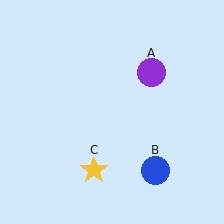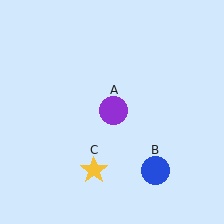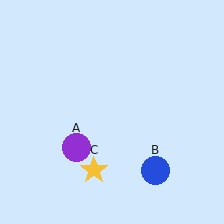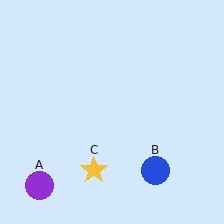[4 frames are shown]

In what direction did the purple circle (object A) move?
The purple circle (object A) moved down and to the left.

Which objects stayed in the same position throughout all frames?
Blue circle (object B) and yellow star (object C) remained stationary.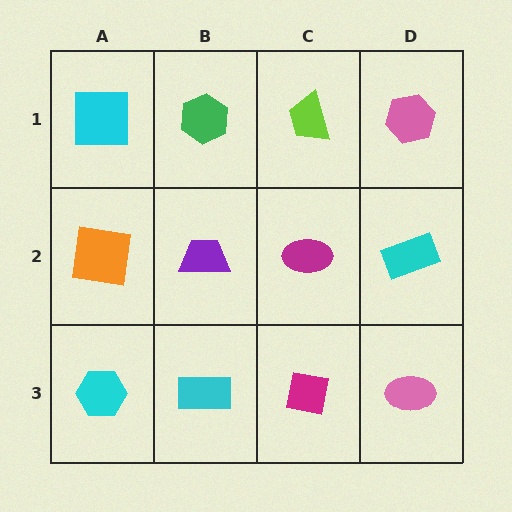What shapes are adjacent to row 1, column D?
A cyan rectangle (row 2, column D), a lime trapezoid (row 1, column C).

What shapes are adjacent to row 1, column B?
A purple trapezoid (row 2, column B), a cyan square (row 1, column A), a lime trapezoid (row 1, column C).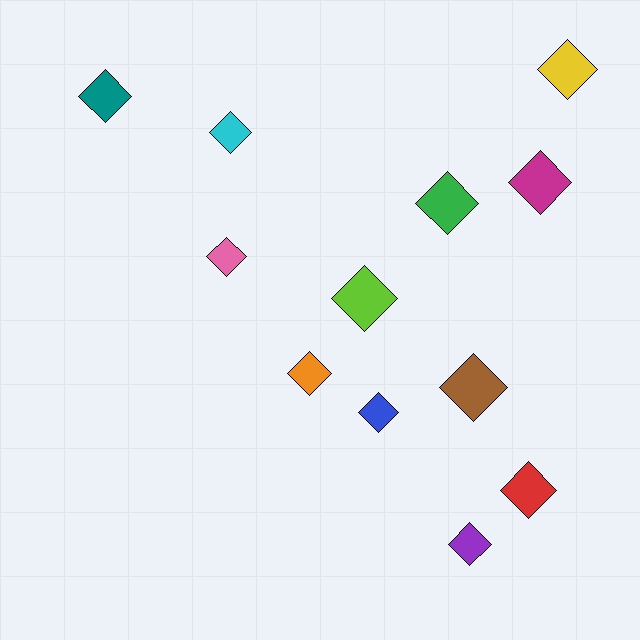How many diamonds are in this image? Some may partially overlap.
There are 12 diamonds.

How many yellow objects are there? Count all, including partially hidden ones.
There is 1 yellow object.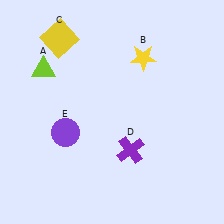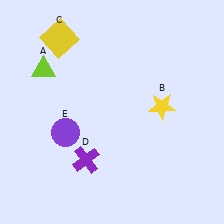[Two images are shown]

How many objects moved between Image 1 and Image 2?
2 objects moved between the two images.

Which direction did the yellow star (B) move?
The yellow star (B) moved down.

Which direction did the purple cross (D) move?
The purple cross (D) moved left.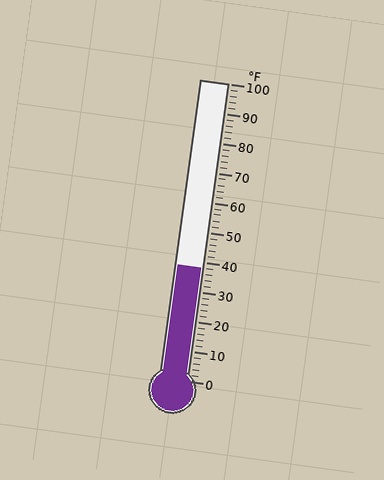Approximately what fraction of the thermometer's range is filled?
The thermometer is filled to approximately 40% of its range.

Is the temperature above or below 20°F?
The temperature is above 20°F.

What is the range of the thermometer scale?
The thermometer scale ranges from 0°F to 100°F.